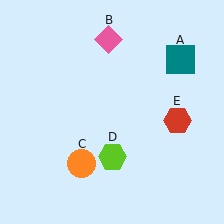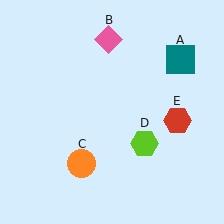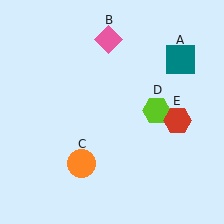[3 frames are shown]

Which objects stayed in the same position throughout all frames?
Teal square (object A) and pink diamond (object B) and orange circle (object C) and red hexagon (object E) remained stationary.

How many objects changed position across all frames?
1 object changed position: lime hexagon (object D).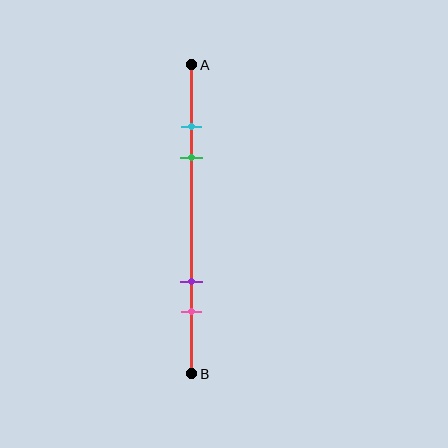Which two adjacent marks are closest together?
The cyan and green marks are the closest adjacent pair.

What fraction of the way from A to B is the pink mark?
The pink mark is approximately 80% (0.8) of the way from A to B.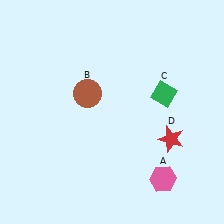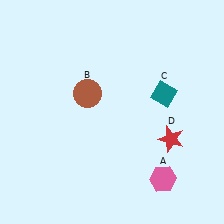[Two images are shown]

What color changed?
The diamond (C) changed from green in Image 1 to teal in Image 2.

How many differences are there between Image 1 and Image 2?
There is 1 difference between the two images.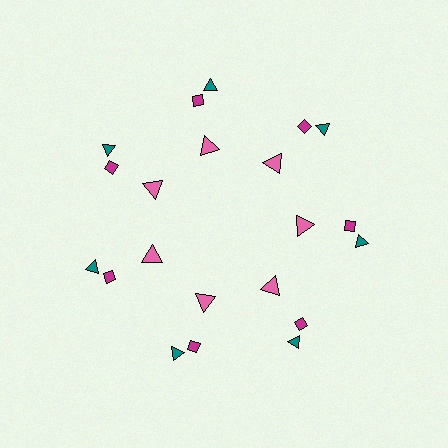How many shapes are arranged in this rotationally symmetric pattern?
There are 21 shapes, arranged in 7 groups of 3.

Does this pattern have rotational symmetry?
Yes, this pattern has 7-fold rotational symmetry. It looks the same after rotating 51 degrees around the center.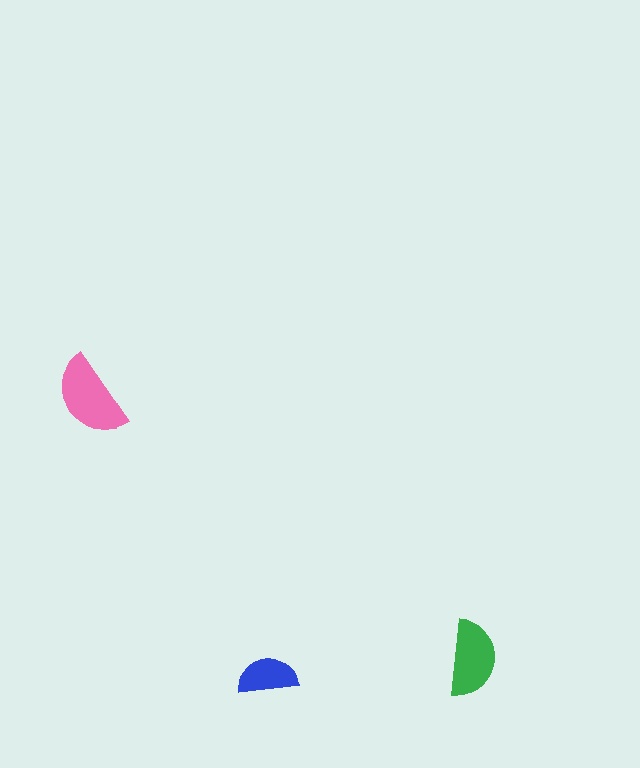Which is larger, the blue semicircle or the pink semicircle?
The pink one.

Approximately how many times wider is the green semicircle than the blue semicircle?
About 1.5 times wider.